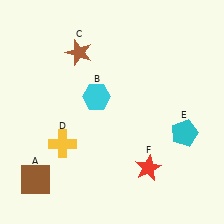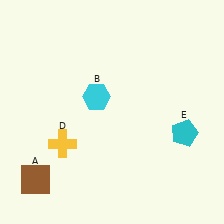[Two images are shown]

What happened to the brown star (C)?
The brown star (C) was removed in Image 2. It was in the top-left area of Image 1.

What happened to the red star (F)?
The red star (F) was removed in Image 2. It was in the bottom-right area of Image 1.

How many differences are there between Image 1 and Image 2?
There are 2 differences between the two images.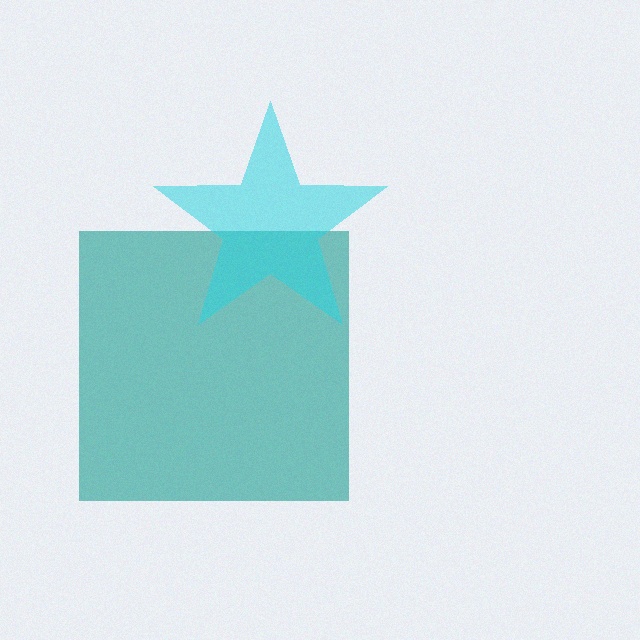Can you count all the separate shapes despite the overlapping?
Yes, there are 2 separate shapes.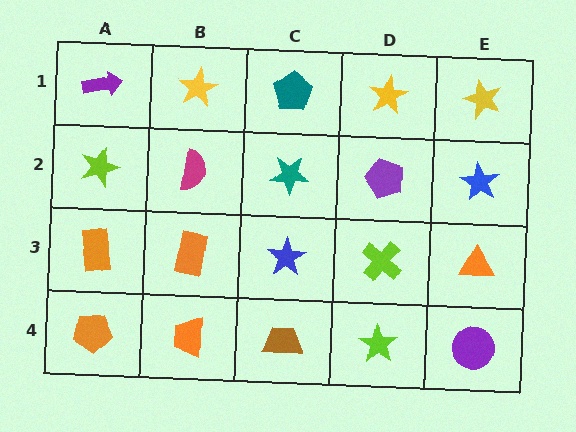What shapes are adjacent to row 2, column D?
A yellow star (row 1, column D), a lime cross (row 3, column D), a teal star (row 2, column C), a blue star (row 2, column E).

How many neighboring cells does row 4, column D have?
3.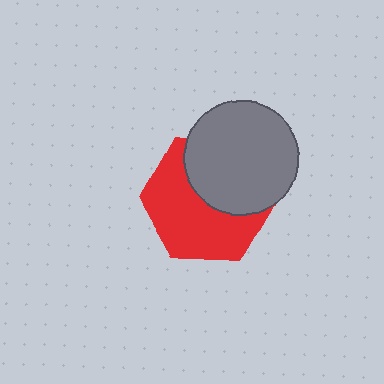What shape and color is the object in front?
The object in front is a gray circle.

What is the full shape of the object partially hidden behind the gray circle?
The partially hidden object is a red hexagon.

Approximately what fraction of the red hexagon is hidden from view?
Roughly 42% of the red hexagon is hidden behind the gray circle.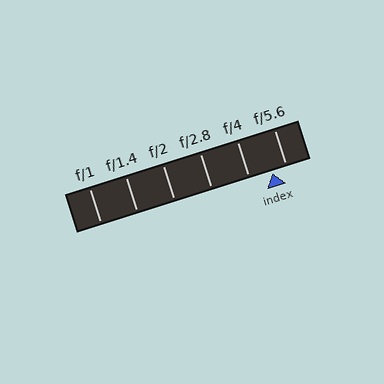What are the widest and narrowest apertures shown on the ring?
The widest aperture shown is f/1 and the narrowest is f/5.6.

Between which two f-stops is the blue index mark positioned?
The index mark is between f/4 and f/5.6.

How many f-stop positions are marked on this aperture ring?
There are 6 f-stop positions marked.